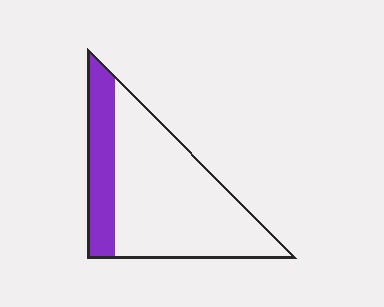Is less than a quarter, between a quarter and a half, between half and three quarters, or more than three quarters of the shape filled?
Less than a quarter.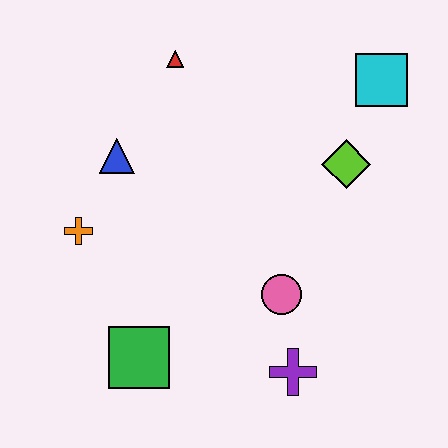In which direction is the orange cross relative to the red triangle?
The orange cross is below the red triangle.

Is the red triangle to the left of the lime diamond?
Yes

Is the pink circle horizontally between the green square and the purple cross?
Yes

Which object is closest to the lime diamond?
The cyan square is closest to the lime diamond.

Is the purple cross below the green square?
Yes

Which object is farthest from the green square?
The cyan square is farthest from the green square.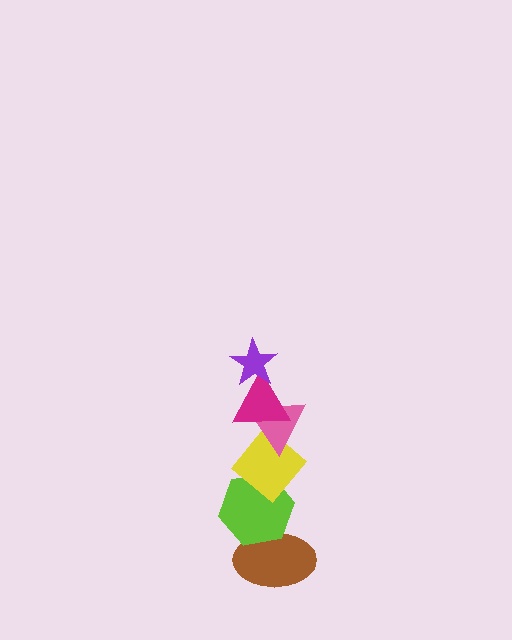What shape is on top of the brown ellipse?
The lime hexagon is on top of the brown ellipse.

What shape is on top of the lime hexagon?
The yellow diamond is on top of the lime hexagon.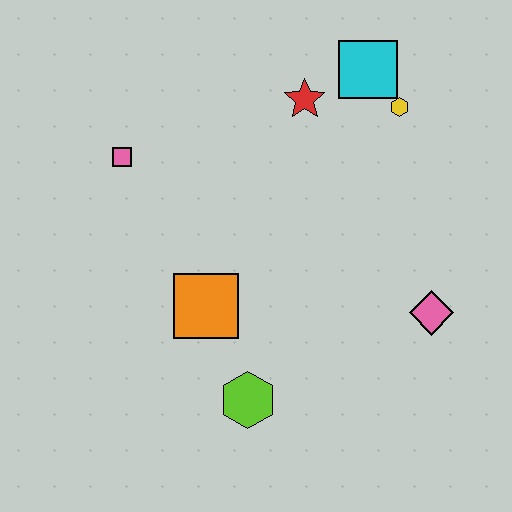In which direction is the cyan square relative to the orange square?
The cyan square is above the orange square.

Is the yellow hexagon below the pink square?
No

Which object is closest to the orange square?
The lime hexagon is closest to the orange square.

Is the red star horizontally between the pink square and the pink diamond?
Yes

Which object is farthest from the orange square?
The cyan square is farthest from the orange square.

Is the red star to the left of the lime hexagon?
No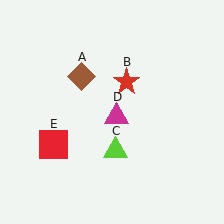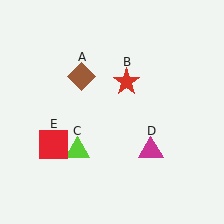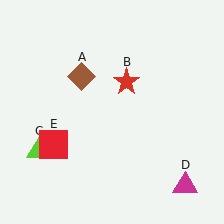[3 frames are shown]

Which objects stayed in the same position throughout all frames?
Brown diamond (object A) and red star (object B) and red square (object E) remained stationary.